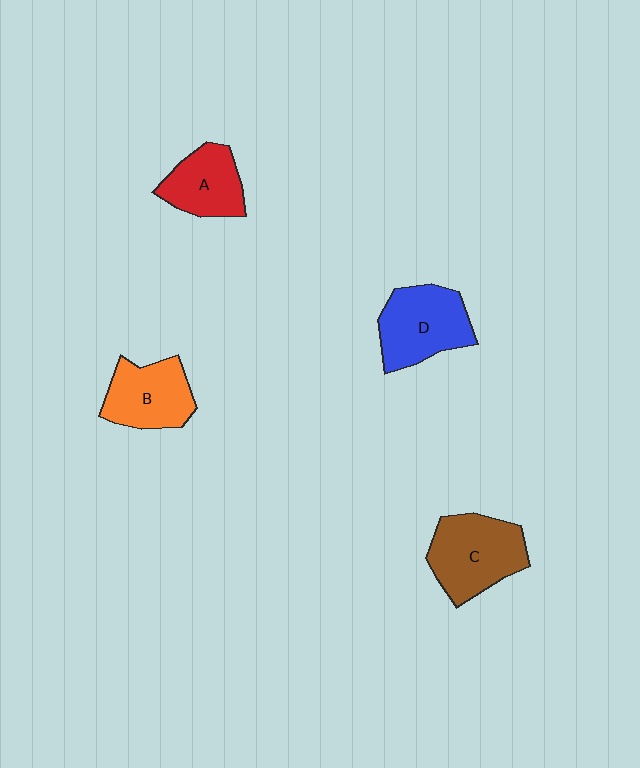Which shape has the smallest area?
Shape A (red).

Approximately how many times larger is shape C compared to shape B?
Approximately 1.2 times.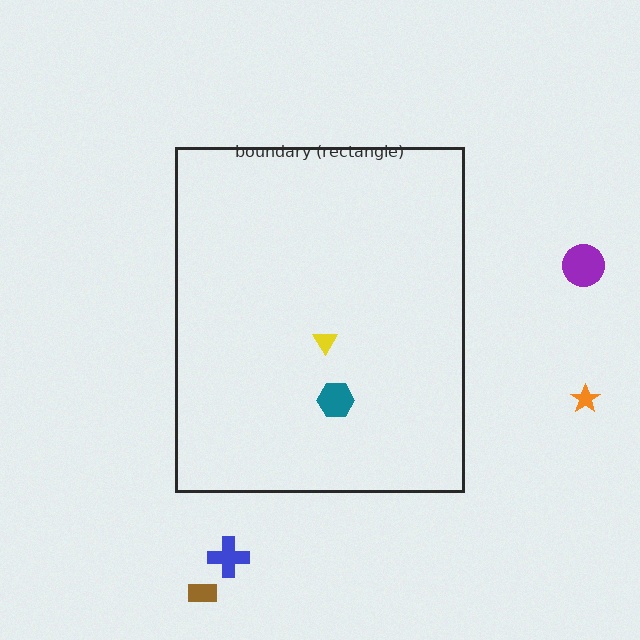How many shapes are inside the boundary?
2 inside, 4 outside.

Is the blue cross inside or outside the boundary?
Outside.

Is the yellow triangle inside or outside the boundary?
Inside.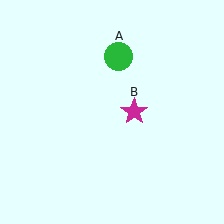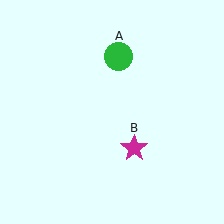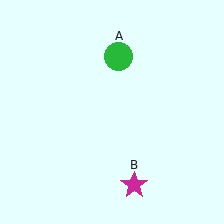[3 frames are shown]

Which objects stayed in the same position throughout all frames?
Green circle (object A) remained stationary.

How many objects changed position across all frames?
1 object changed position: magenta star (object B).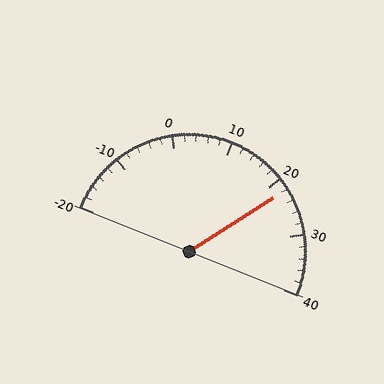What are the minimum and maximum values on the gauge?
The gauge ranges from -20 to 40.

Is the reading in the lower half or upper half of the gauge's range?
The reading is in the upper half of the range (-20 to 40).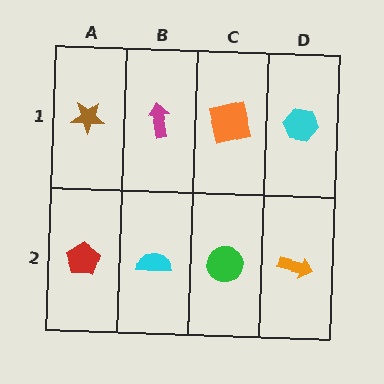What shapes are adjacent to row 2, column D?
A cyan hexagon (row 1, column D), a green circle (row 2, column C).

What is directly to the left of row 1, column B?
A brown star.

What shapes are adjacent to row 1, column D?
An orange arrow (row 2, column D), an orange square (row 1, column C).